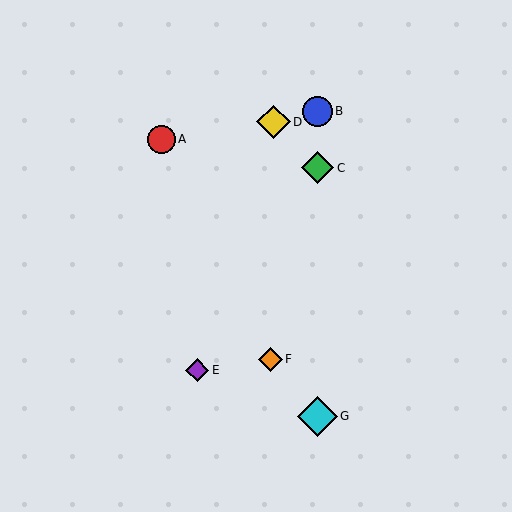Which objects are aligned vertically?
Objects B, C, G are aligned vertically.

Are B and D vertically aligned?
No, B is at x≈318 and D is at x≈273.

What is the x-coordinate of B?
Object B is at x≈318.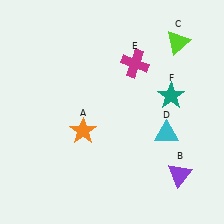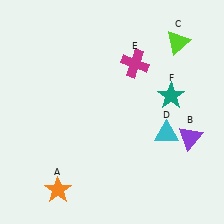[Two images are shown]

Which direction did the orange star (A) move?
The orange star (A) moved down.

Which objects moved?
The objects that moved are: the orange star (A), the purple triangle (B).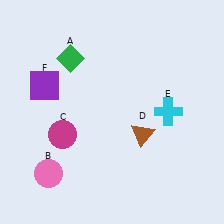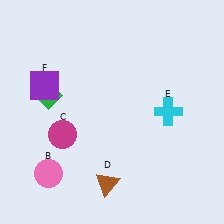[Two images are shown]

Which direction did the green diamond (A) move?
The green diamond (A) moved down.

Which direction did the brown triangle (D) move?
The brown triangle (D) moved down.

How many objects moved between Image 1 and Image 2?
2 objects moved between the two images.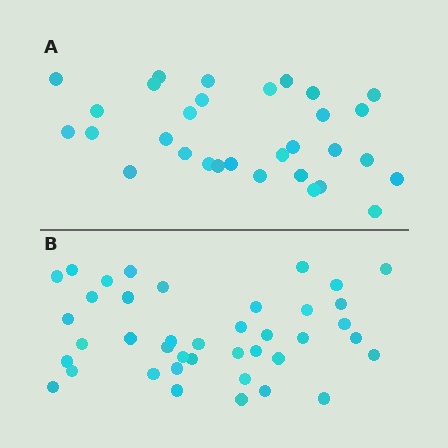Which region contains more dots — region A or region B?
Region B (the bottom region) has more dots.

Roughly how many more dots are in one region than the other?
Region B has roughly 8 or so more dots than region A.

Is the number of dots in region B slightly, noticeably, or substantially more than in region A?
Region B has noticeably more, but not dramatically so. The ratio is roughly 1.3 to 1.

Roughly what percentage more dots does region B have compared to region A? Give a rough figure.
About 30% more.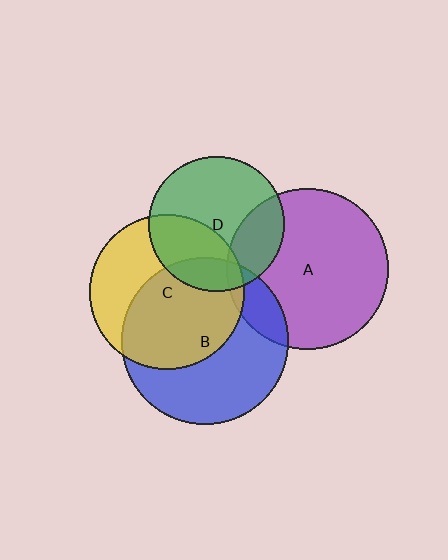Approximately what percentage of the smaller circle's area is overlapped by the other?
Approximately 55%.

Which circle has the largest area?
Circle B (blue).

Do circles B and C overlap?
Yes.